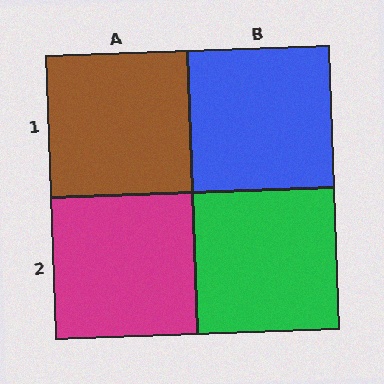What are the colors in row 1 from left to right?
Brown, blue.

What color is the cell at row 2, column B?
Green.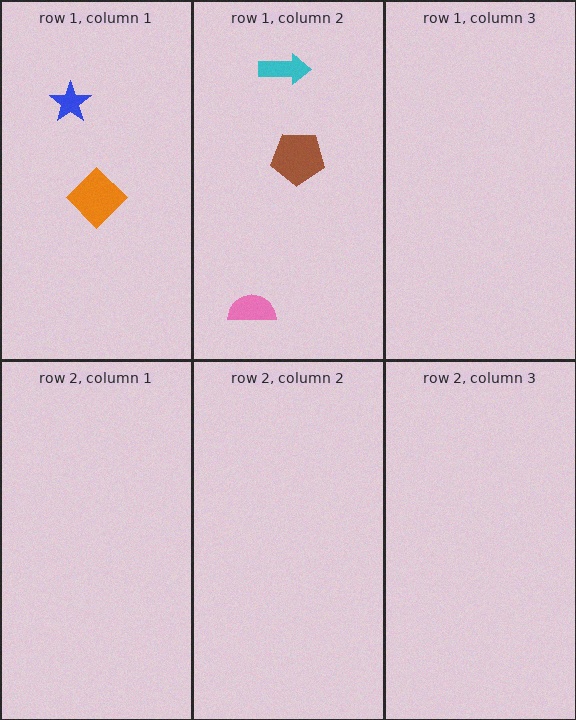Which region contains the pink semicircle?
The row 1, column 2 region.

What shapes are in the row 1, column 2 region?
The cyan arrow, the brown pentagon, the pink semicircle.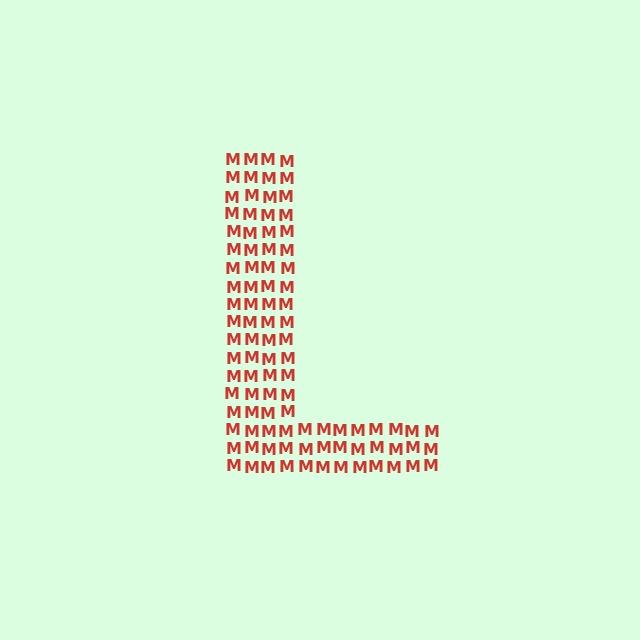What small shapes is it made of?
It is made of small letter M's.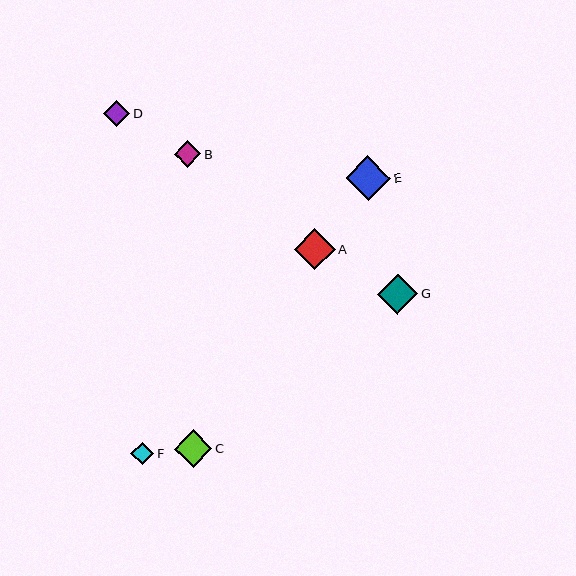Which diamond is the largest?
Diamond E is the largest with a size of approximately 44 pixels.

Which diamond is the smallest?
Diamond F is the smallest with a size of approximately 23 pixels.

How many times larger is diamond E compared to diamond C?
Diamond E is approximately 1.2 times the size of diamond C.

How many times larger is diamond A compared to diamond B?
Diamond A is approximately 1.5 times the size of diamond B.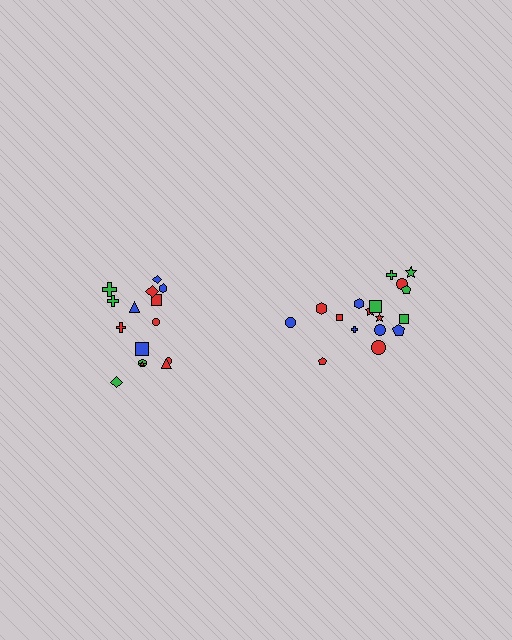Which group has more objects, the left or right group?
The right group.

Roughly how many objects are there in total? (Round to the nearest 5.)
Roughly 35 objects in total.